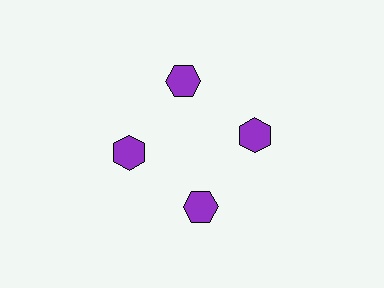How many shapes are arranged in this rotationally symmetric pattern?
There are 4 shapes, arranged in 4 groups of 1.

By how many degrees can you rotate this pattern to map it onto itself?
The pattern maps onto itself every 90 degrees of rotation.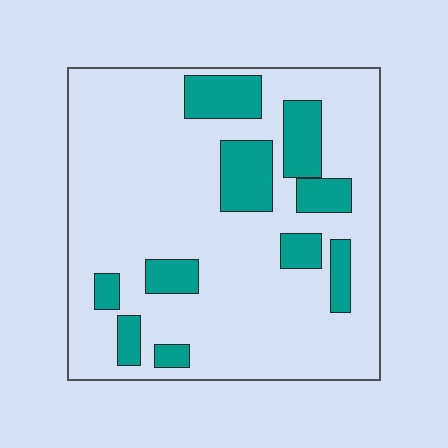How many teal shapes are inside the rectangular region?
10.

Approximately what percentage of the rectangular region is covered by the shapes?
Approximately 20%.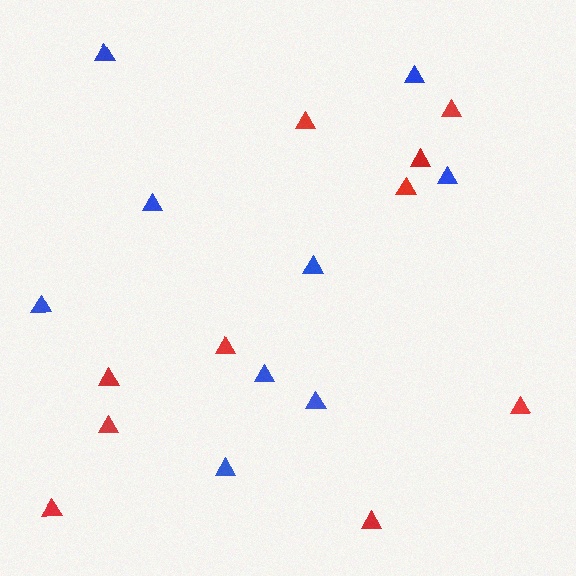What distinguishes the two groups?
There are 2 groups: one group of blue triangles (9) and one group of red triangles (10).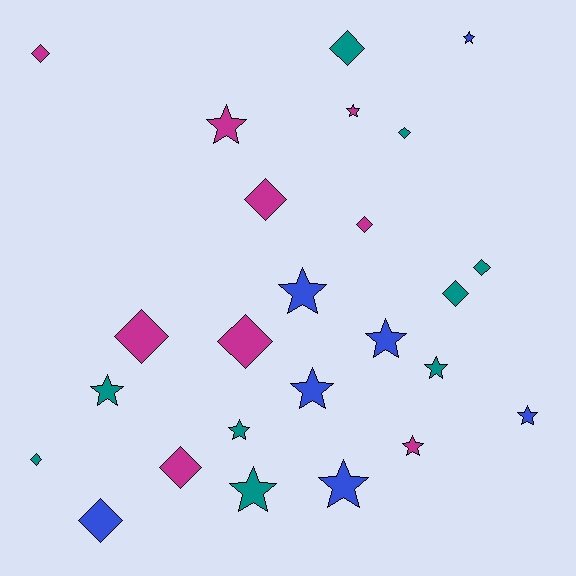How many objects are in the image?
There are 25 objects.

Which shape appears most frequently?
Star, with 13 objects.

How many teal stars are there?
There are 4 teal stars.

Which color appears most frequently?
Teal, with 9 objects.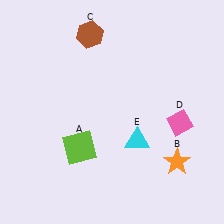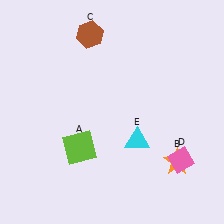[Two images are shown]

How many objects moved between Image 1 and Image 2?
1 object moved between the two images.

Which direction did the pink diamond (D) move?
The pink diamond (D) moved down.